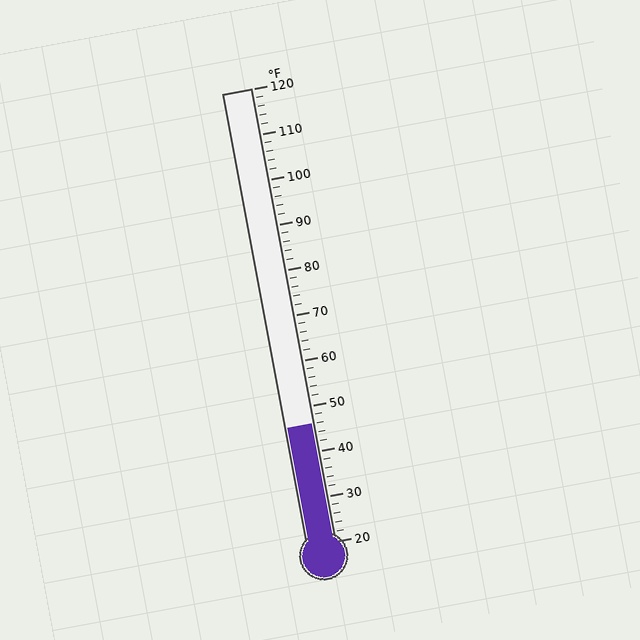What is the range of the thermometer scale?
The thermometer scale ranges from 20°F to 120°F.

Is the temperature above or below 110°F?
The temperature is below 110°F.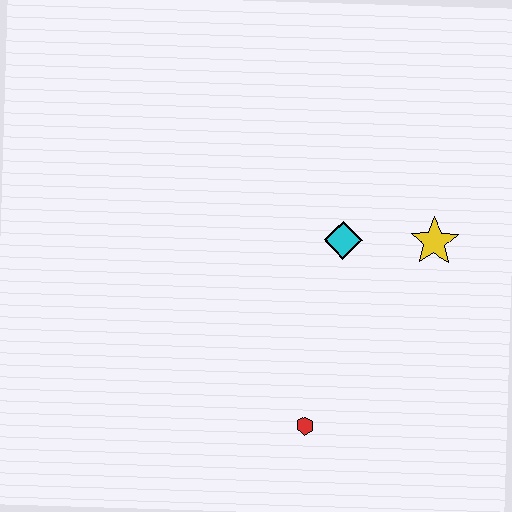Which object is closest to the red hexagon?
The cyan diamond is closest to the red hexagon.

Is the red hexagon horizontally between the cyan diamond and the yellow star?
No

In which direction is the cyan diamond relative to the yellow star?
The cyan diamond is to the left of the yellow star.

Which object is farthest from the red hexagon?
The yellow star is farthest from the red hexagon.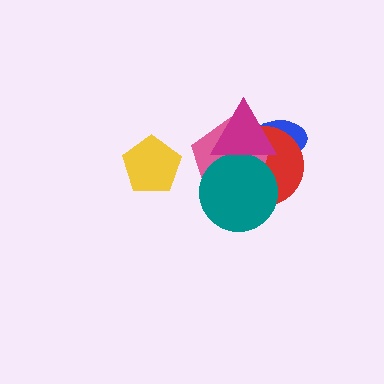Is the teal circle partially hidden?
Yes, it is partially covered by another shape.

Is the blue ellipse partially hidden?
Yes, it is partially covered by another shape.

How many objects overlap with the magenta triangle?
4 objects overlap with the magenta triangle.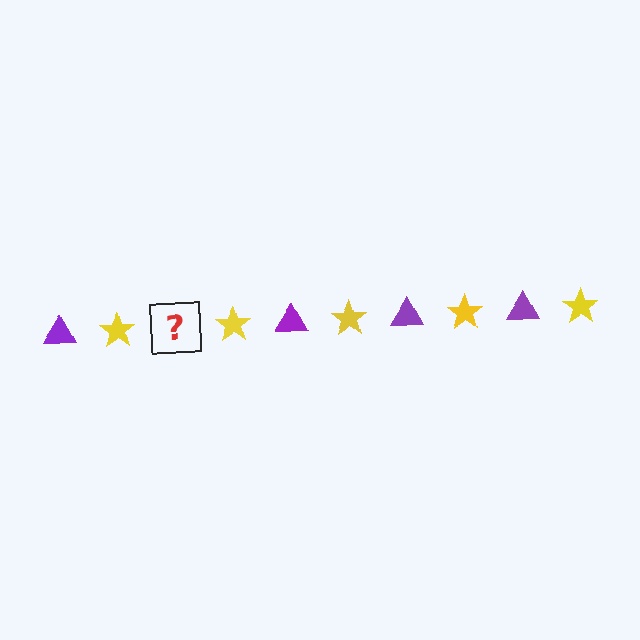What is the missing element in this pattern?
The missing element is a purple triangle.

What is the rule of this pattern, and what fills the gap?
The rule is that the pattern alternates between purple triangle and yellow star. The gap should be filled with a purple triangle.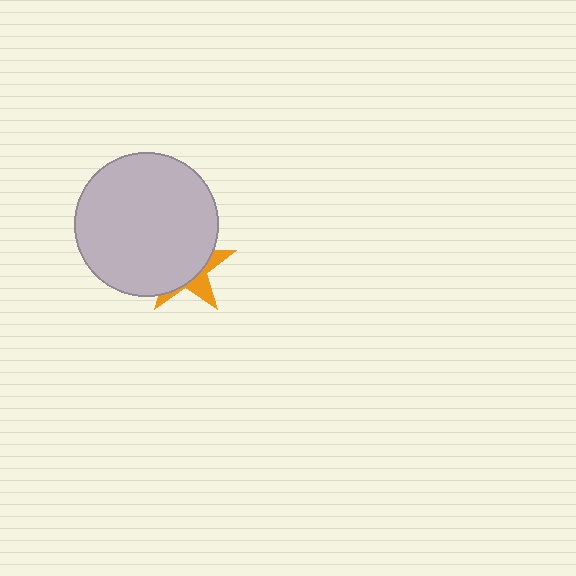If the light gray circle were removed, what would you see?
You would see the complete orange star.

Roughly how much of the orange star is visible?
A small part of it is visible (roughly 31%).